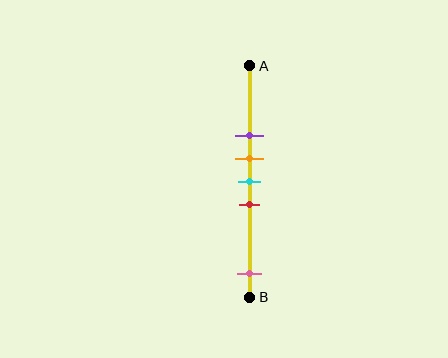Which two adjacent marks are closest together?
The orange and cyan marks are the closest adjacent pair.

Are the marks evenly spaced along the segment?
No, the marks are not evenly spaced.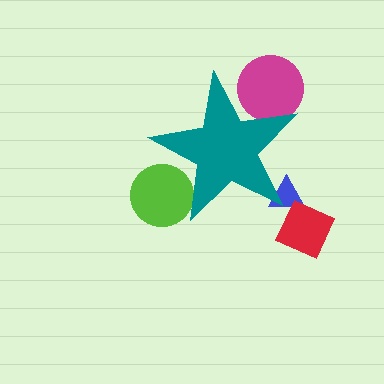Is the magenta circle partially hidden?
Yes, the magenta circle is partially hidden behind the teal star.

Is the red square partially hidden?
No, the red square is fully visible.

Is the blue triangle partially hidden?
Yes, the blue triangle is partially hidden behind the teal star.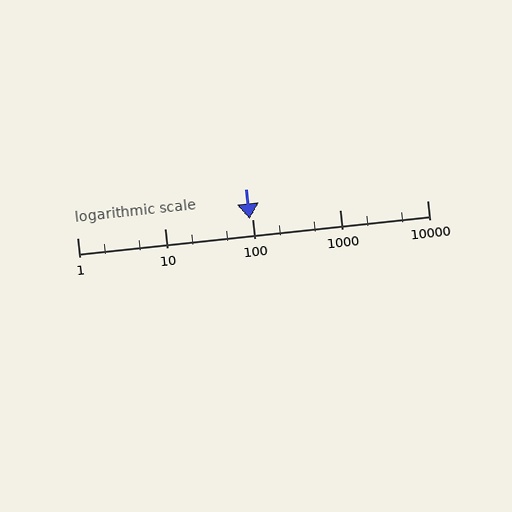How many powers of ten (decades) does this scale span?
The scale spans 4 decades, from 1 to 10000.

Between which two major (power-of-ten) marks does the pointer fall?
The pointer is between 10 and 100.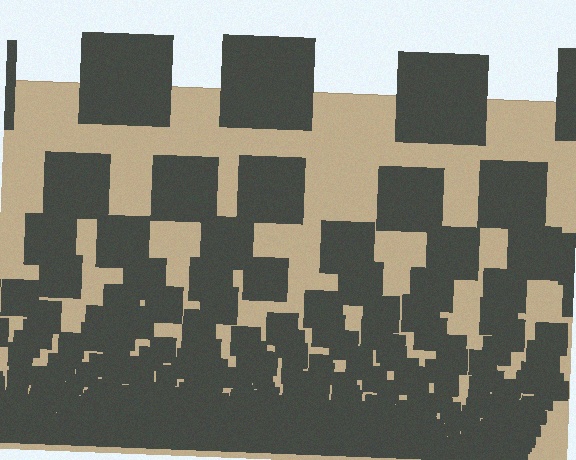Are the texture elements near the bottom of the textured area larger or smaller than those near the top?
Smaller. The gradient is inverted — elements near the bottom are smaller and denser.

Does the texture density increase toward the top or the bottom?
Density increases toward the bottom.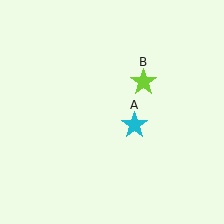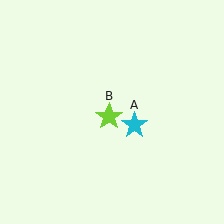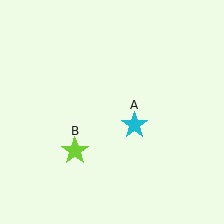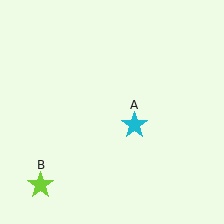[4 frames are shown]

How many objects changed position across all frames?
1 object changed position: lime star (object B).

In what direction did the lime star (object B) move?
The lime star (object B) moved down and to the left.